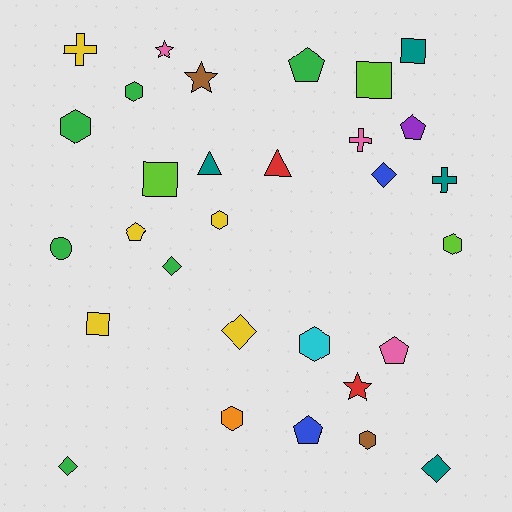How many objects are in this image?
There are 30 objects.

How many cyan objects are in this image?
There is 1 cyan object.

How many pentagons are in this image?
There are 5 pentagons.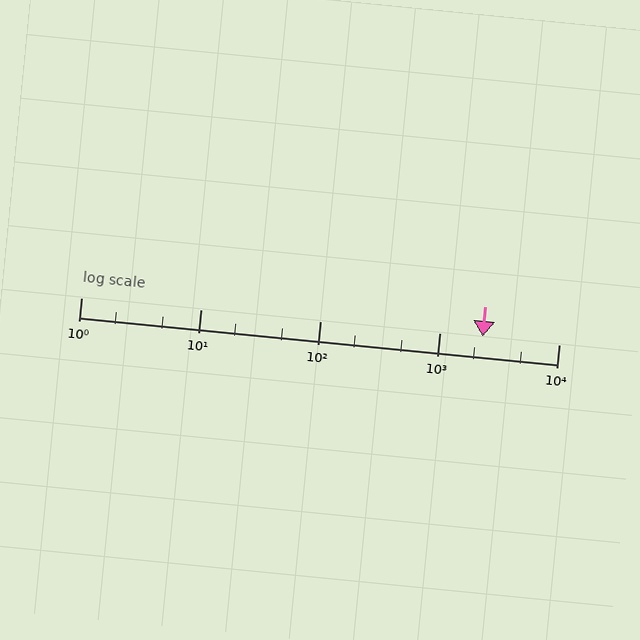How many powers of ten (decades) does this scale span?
The scale spans 4 decades, from 1 to 10000.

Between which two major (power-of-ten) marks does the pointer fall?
The pointer is between 1000 and 10000.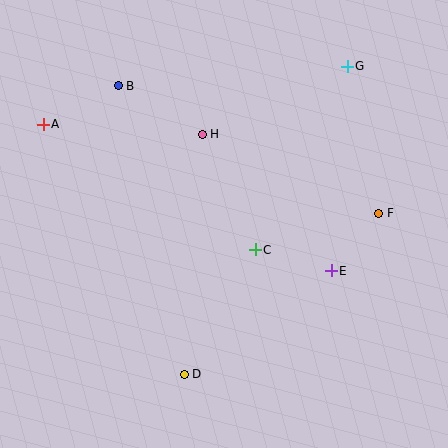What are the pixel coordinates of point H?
Point H is at (202, 134).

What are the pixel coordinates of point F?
Point F is at (379, 213).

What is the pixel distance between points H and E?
The distance between H and E is 188 pixels.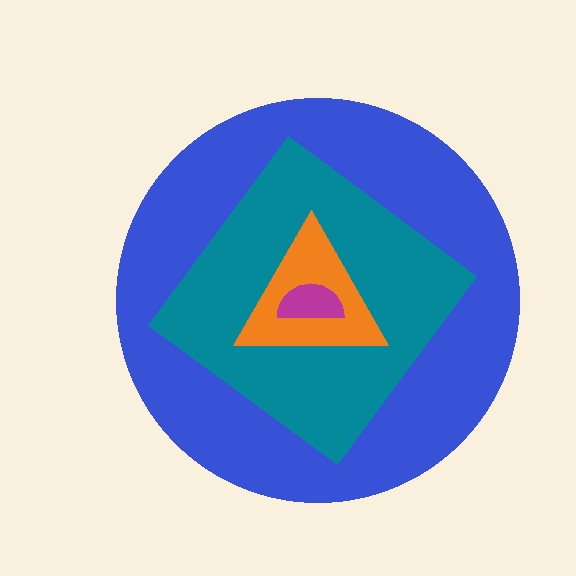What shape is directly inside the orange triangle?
The magenta semicircle.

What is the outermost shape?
The blue circle.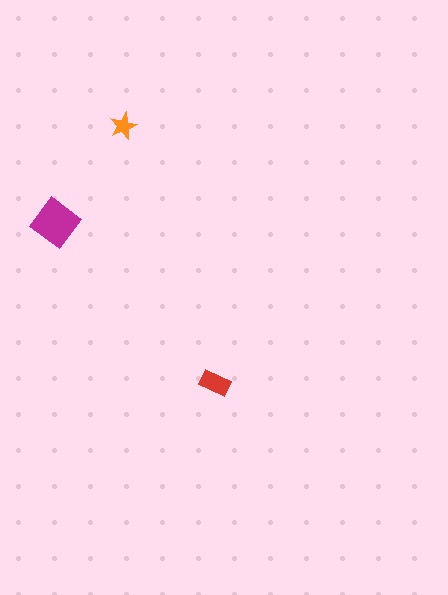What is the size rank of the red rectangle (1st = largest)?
2nd.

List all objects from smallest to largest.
The orange star, the red rectangle, the magenta diamond.